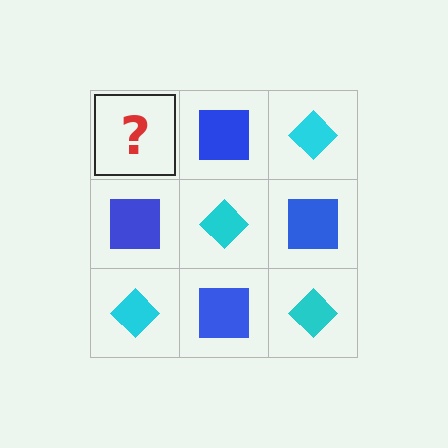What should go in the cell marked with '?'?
The missing cell should contain a cyan diamond.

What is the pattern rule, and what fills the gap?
The rule is that it alternates cyan diamond and blue square in a checkerboard pattern. The gap should be filled with a cyan diamond.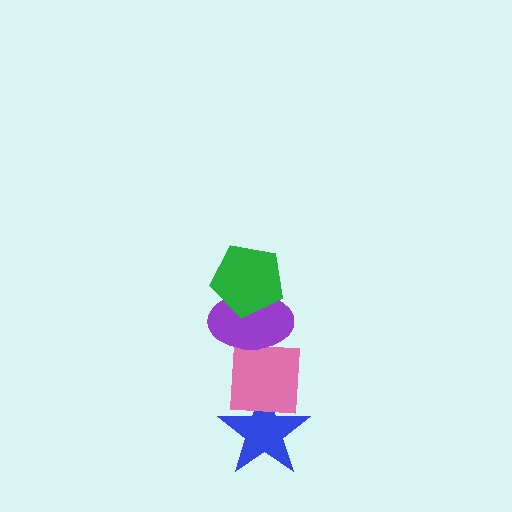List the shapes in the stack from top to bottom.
From top to bottom: the green pentagon, the purple ellipse, the pink square, the blue star.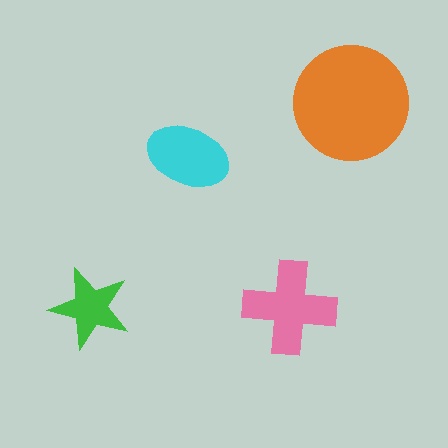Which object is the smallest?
The green star.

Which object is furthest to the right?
The orange circle is rightmost.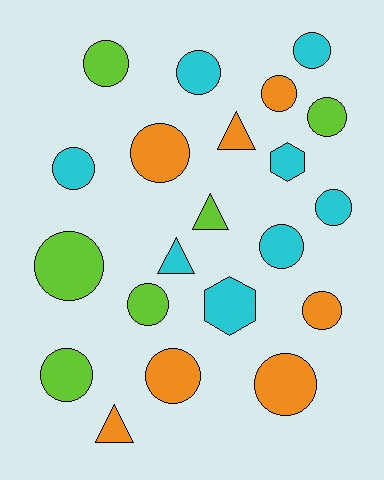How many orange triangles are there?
There are 2 orange triangles.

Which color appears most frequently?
Cyan, with 8 objects.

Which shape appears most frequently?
Circle, with 15 objects.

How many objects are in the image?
There are 21 objects.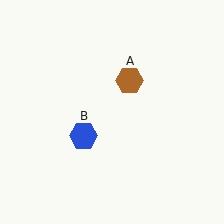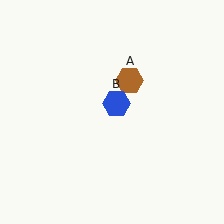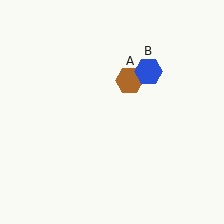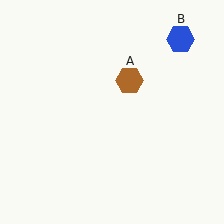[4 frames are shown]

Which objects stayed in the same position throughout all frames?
Brown hexagon (object A) remained stationary.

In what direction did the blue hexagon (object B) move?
The blue hexagon (object B) moved up and to the right.